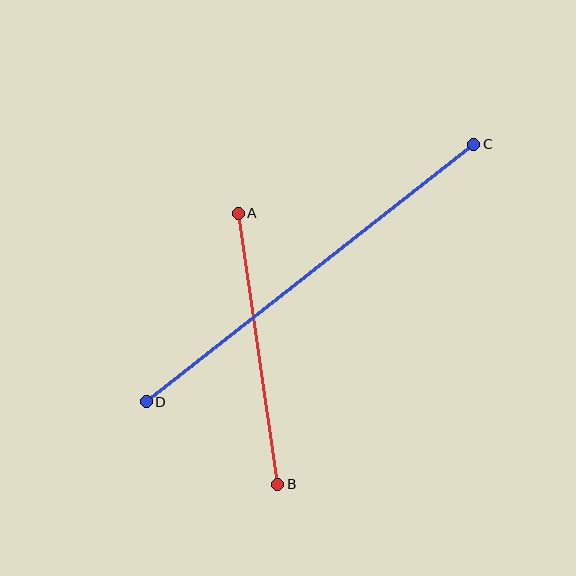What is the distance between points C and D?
The distance is approximately 417 pixels.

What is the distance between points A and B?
The distance is approximately 274 pixels.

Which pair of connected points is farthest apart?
Points C and D are farthest apart.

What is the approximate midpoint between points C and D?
The midpoint is at approximately (310, 273) pixels.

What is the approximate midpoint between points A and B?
The midpoint is at approximately (258, 349) pixels.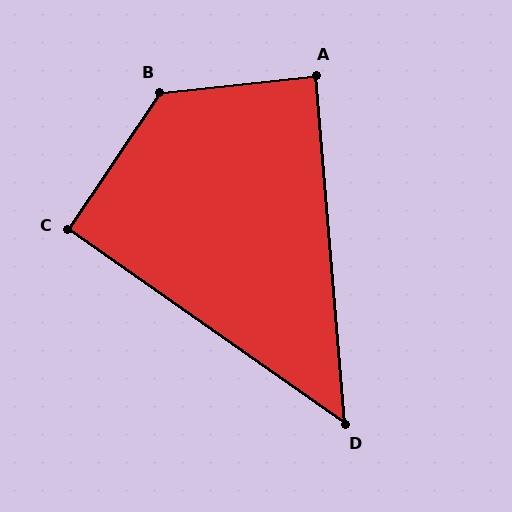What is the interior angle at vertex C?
Approximately 91 degrees (approximately right).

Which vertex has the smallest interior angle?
D, at approximately 50 degrees.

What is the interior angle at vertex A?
Approximately 89 degrees (approximately right).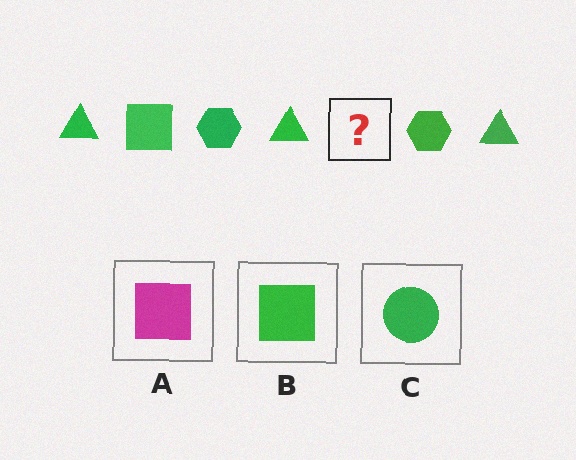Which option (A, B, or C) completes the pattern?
B.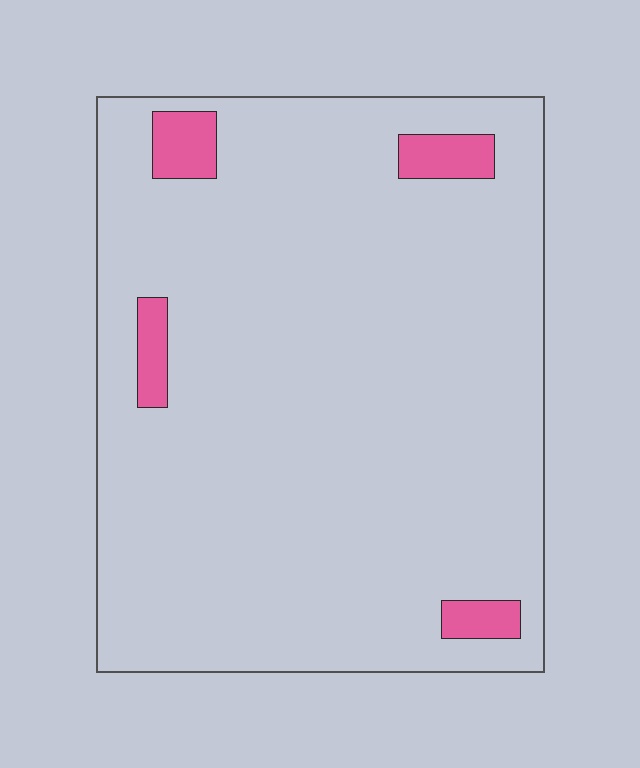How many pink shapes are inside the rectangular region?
4.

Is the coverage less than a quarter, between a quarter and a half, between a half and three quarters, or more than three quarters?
Less than a quarter.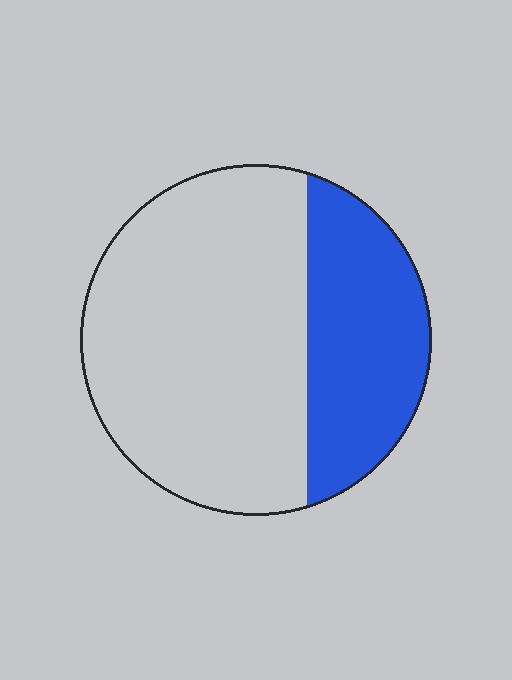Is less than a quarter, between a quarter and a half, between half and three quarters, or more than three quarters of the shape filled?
Between a quarter and a half.